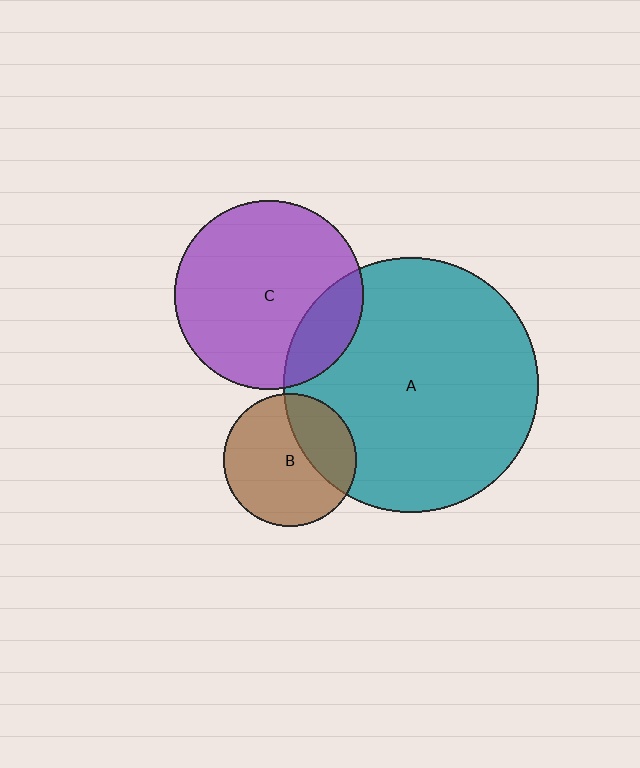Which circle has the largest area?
Circle A (teal).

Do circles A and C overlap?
Yes.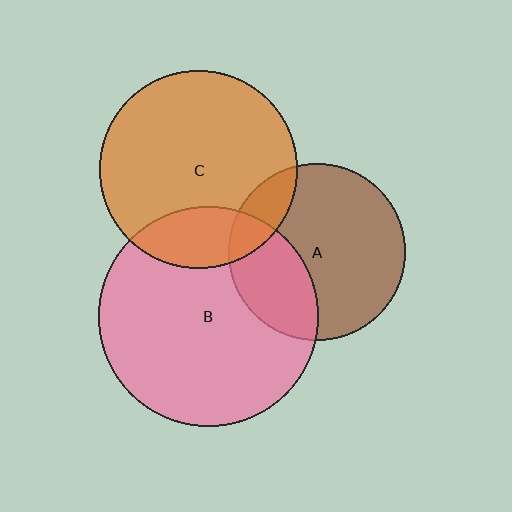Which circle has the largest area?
Circle B (pink).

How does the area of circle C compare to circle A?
Approximately 1.3 times.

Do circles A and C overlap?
Yes.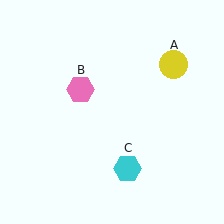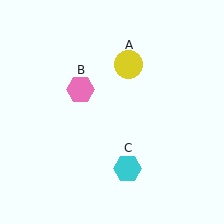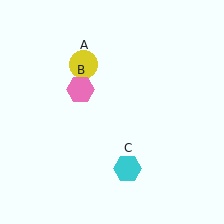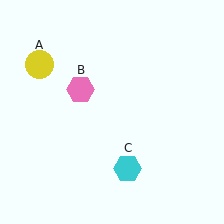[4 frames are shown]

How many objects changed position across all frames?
1 object changed position: yellow circle (object A).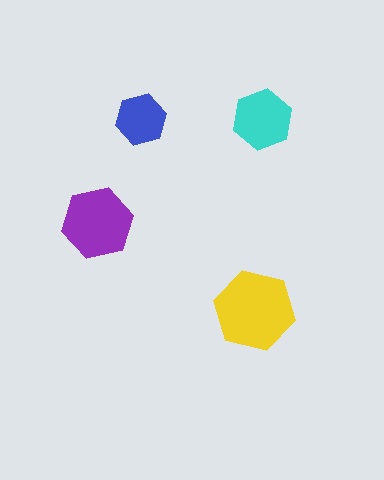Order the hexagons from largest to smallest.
the yellow one, the purple one, the cyan one, the blue one.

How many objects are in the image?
There are 4 objects in the image.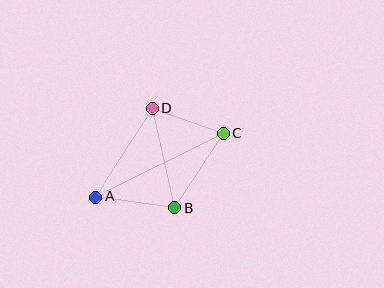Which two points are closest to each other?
Points C and D are closest to each other.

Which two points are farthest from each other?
Points A and C are farthest from each other.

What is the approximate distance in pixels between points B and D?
The distance between B and D is approximately 102 pixels.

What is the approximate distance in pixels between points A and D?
The distance between A and D is approximately 105 pixels.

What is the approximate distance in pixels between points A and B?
The distance between A and B is approximately 80 pixels.